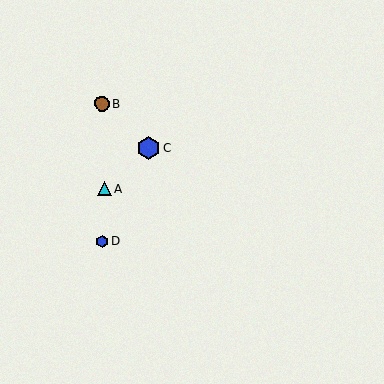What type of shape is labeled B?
Shape B is a brown circle.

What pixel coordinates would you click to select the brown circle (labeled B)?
Click at (102, 104) to select the brown circle B.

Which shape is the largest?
The blue hexagon (labeled C) is the largest.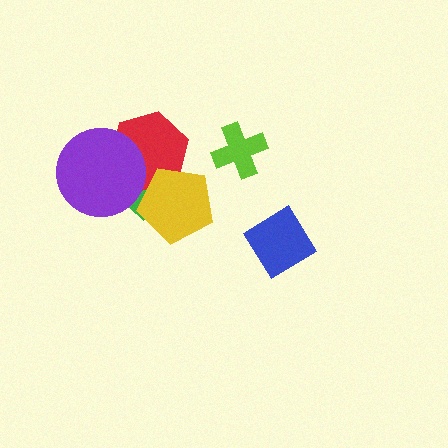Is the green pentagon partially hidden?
Yes, it is partially covered by another shape.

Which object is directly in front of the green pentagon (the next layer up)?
The red hexagon is directly in front of the green pentagon.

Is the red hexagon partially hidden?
Yes, it is partially covered by another shape.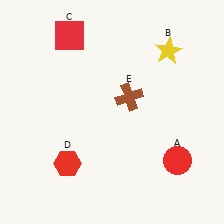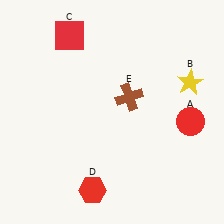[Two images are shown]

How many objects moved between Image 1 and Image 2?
3 objects moved between the two images.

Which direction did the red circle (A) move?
The red circle (A) moved up.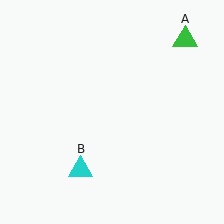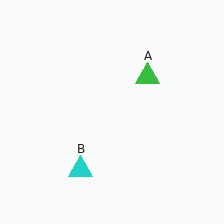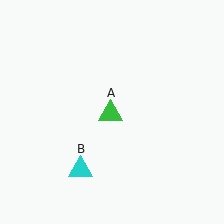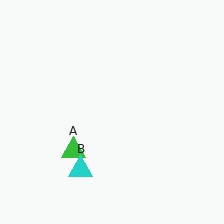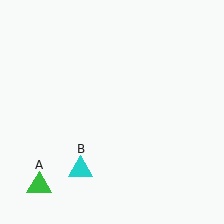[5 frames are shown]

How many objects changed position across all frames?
1 object changed position: green triangle (object A).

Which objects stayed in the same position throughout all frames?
Cyan triangle (object B) remained stationary.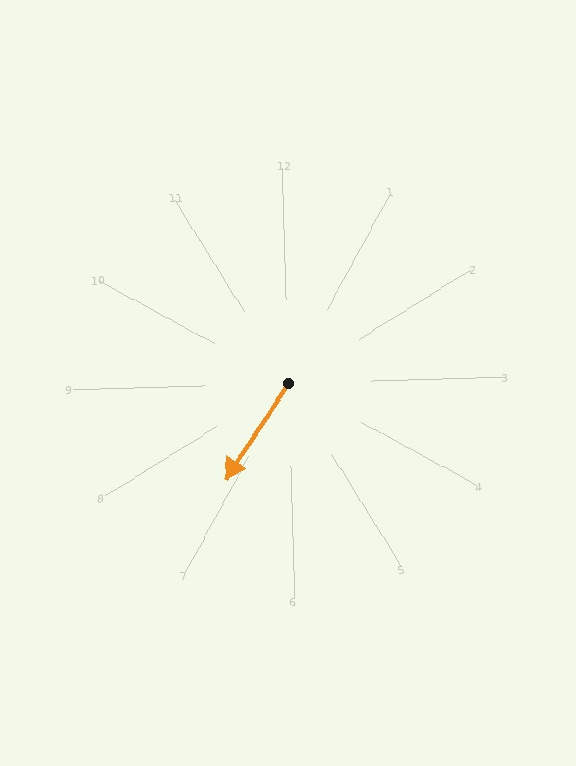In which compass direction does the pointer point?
Southwest.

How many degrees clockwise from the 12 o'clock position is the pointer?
Approximately 215 degrees.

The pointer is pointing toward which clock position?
Roughly 7 o'clock.